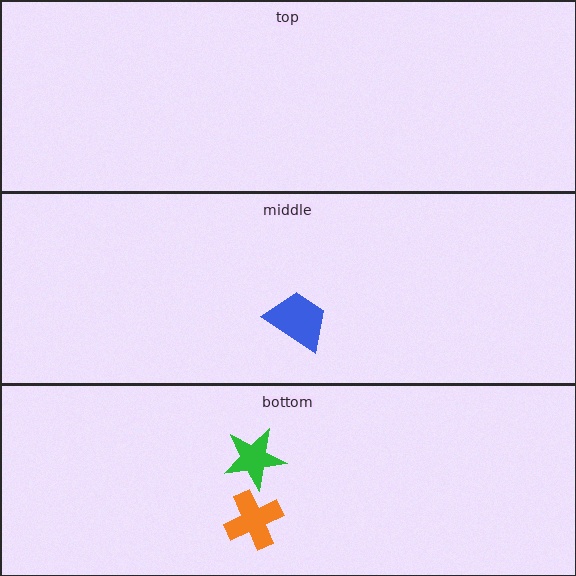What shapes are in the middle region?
The blue trapezoid.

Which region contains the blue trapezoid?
The middle region.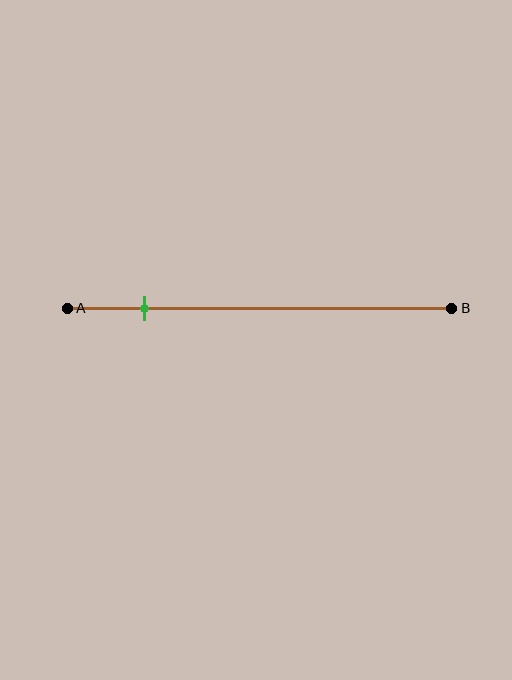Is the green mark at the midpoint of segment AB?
No, the mark is at about 20% from A, not at the 50% midpoint.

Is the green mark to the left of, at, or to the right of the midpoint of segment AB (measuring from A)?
The green mark is to the left of the midpoint of segment AB.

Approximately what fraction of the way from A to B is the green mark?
The green mark is approximately 20% of the way from A to B.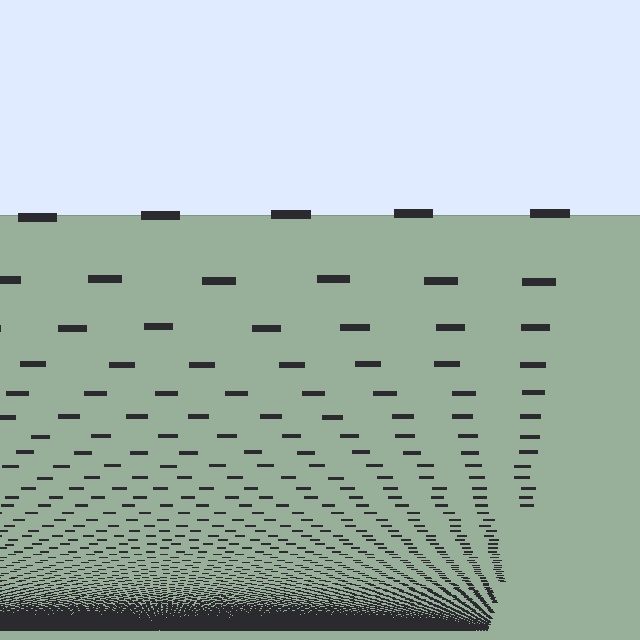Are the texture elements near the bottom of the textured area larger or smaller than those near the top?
Smaller. The gradient is inverted — elements near the bottom are smaller and denser.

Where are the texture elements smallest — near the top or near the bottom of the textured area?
Near the bottom.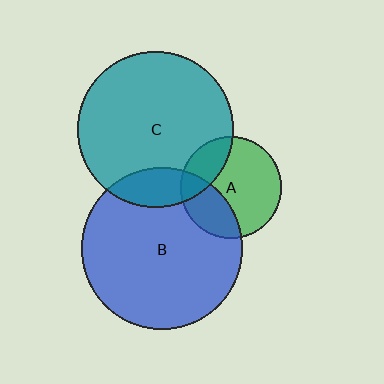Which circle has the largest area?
Circle B (blue).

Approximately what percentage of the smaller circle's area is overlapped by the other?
Approximately 15%.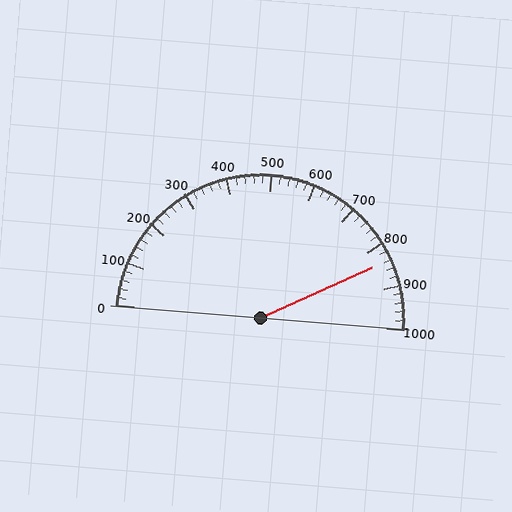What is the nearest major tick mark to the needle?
The nearest major tick mark is 800.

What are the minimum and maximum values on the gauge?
The gauge ranges from 0 to 1000.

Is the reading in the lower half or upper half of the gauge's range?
The reading is in the upper half of the range (0 to 1000).